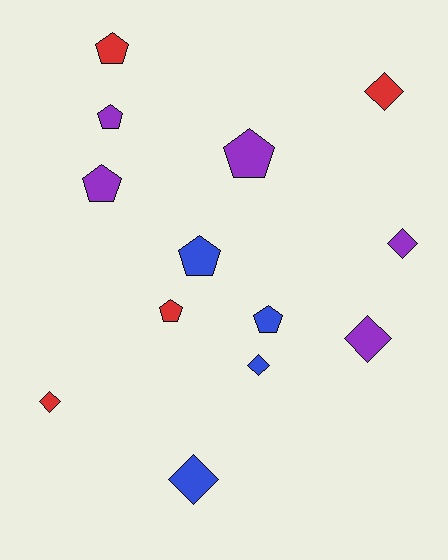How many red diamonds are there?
There are 2 red diamonds.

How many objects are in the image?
There are 13 objects.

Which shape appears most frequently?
Pentagon, with 7 objects.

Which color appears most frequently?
Purple, with 5 objects.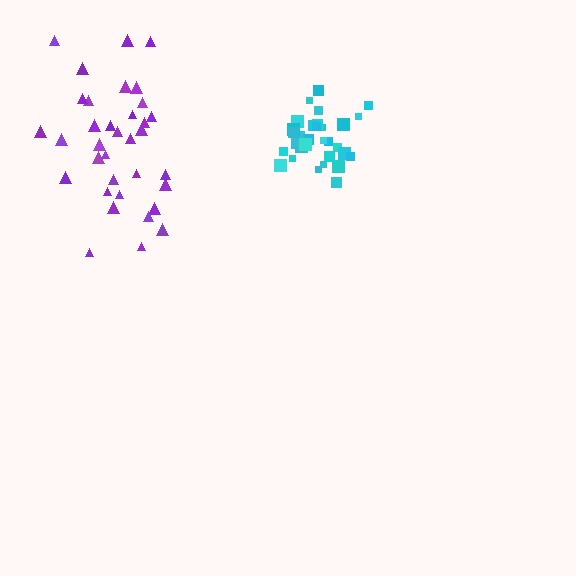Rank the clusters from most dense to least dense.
cyan, purple.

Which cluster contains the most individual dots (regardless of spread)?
Purple (35).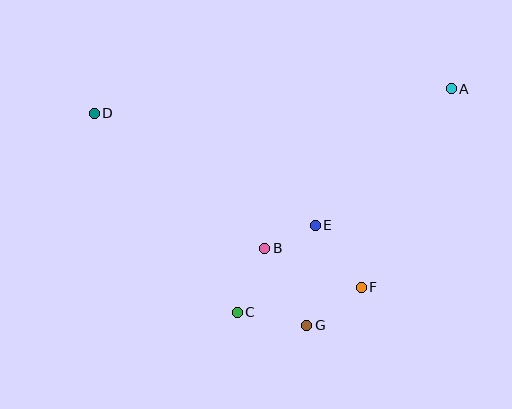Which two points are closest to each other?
Points B and E are closest to each other.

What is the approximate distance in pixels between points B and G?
The distance between B and G is approximately 88 pixels.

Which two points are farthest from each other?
Points A and D are farthest from each other.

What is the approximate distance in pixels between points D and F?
The distance between D and F is approximately 319 pixels.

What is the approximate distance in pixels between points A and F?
The distance between A and F is approximately 218 pixels.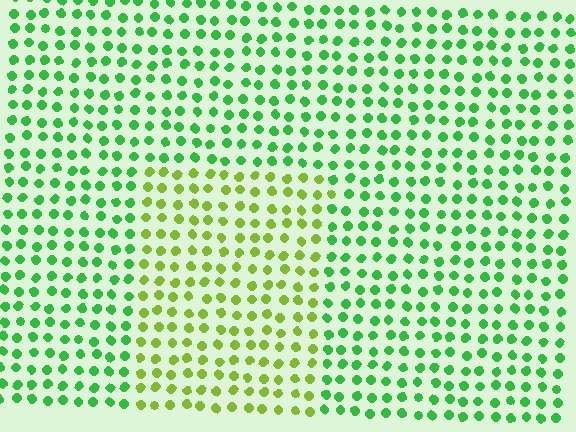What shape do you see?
I see a rectangle.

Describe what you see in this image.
The image is filled with small green elements in a uniform arrangement. A rectangle-shaped region is visible where the elements are tinted to a slightly different hue, forming a subtle color boundary.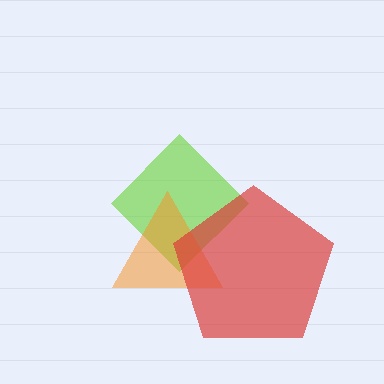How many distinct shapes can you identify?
There are 3 distinct shapes: a lime diamond, an orange triangle, a red pentagon.